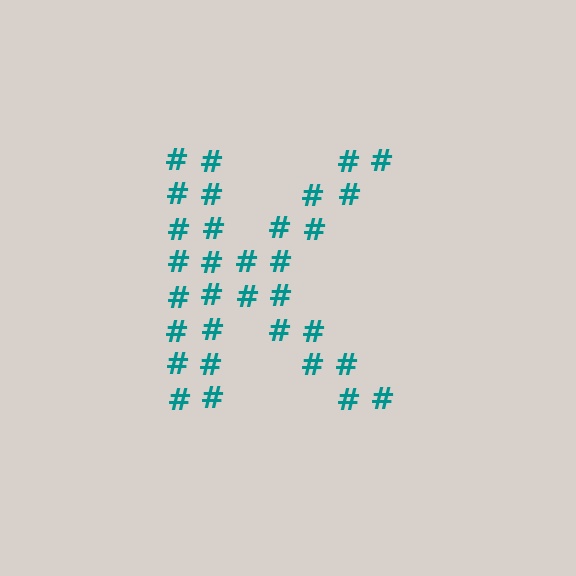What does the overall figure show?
The overall figure shows the letter K.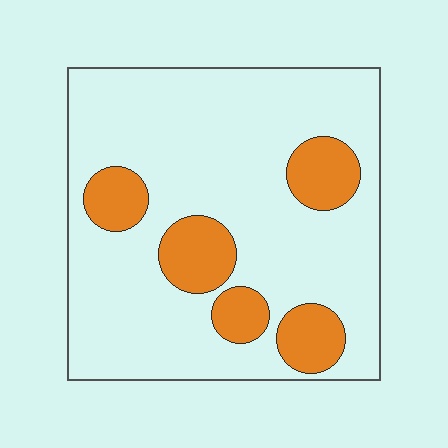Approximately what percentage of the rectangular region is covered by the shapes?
Approximately 20%.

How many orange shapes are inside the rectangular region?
5.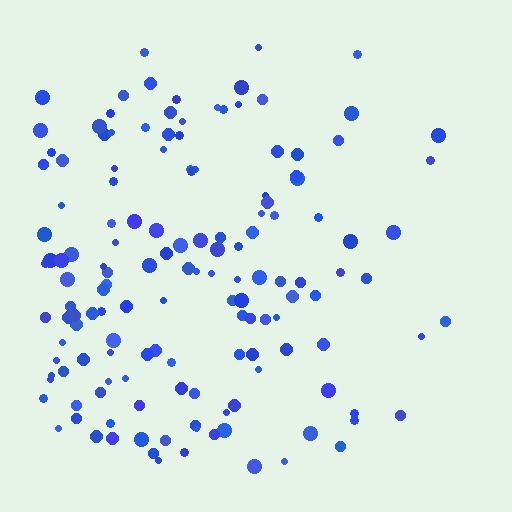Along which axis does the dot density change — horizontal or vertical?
Horizontal.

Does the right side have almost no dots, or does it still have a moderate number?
Still a moderate number, just noticeably fewer than the left.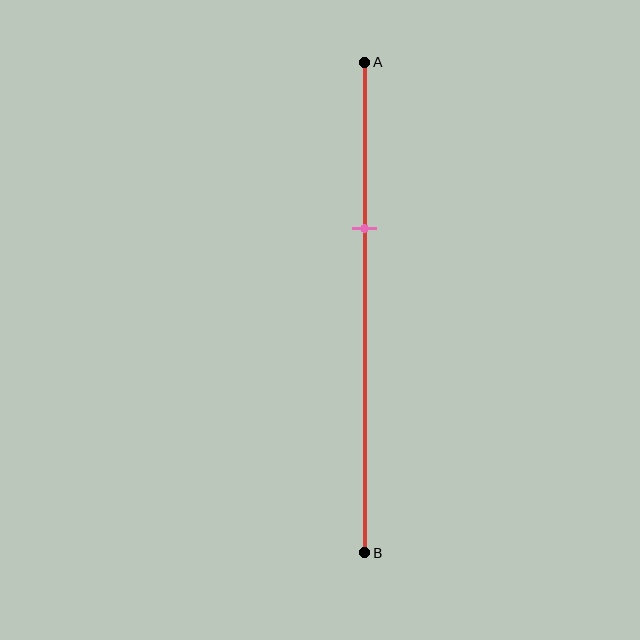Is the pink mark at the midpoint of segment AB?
No, the mark is at about 35% from A, not at the 50% midpoint.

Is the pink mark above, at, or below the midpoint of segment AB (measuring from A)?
The pink mark is above the midpoint of segment AB.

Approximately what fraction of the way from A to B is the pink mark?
The pink mark is approximately 35% of the way from A to B.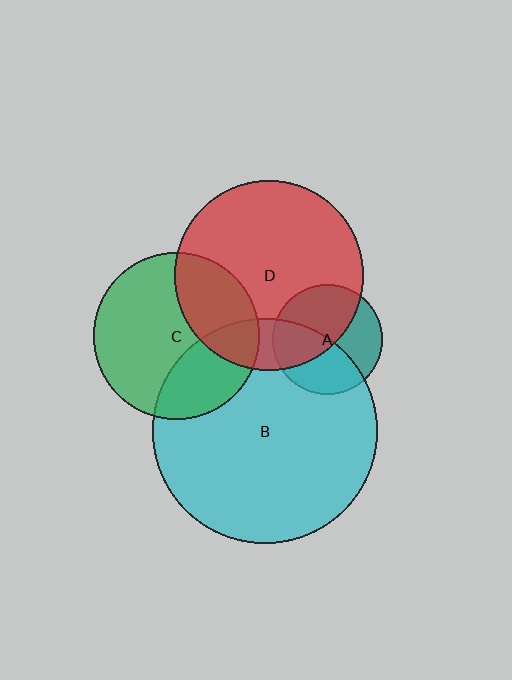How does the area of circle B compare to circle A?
Approximately 4.2 times.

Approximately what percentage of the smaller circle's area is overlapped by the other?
Approximately 55%.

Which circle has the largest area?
Circle B (cyan).